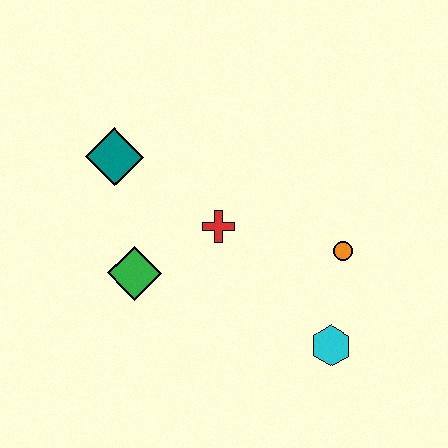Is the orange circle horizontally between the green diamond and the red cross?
No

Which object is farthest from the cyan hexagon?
The teal diamond is farthest from the cyan hexagon.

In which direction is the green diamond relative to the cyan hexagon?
The green diamond is to the left of the cyan hexagon.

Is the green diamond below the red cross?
Yes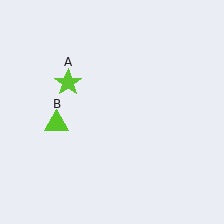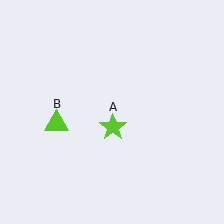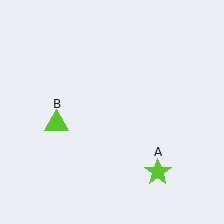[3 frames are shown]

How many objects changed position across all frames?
1 object changed position: lime star (object A).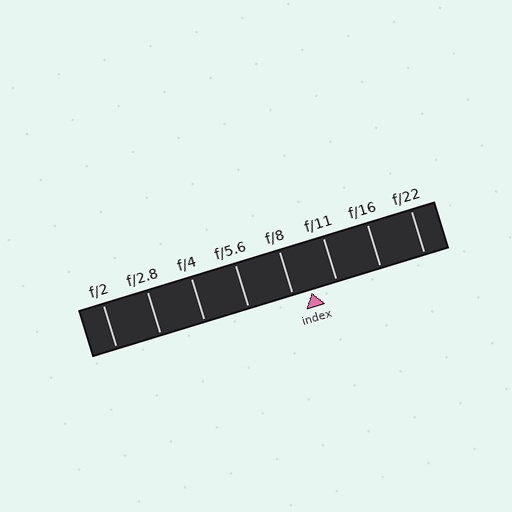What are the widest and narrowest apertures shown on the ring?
The widest aperture shown is f/2 and the narrowest is f/22.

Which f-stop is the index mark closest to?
The index mark is closest to f/8.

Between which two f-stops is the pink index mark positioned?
The index mark is between f/8 and f/11.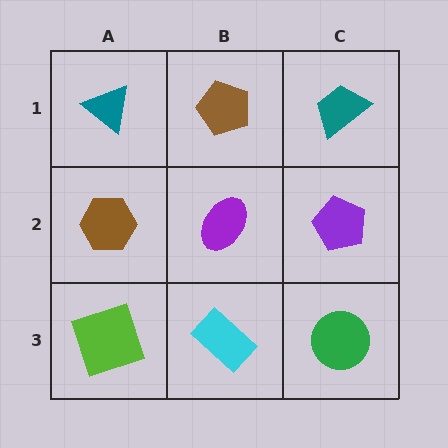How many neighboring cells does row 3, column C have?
2.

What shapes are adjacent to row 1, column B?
A purple ellipse (row 2, column B), a teal triangle (row 1, column A), a teal trapezoid (row 1, column C).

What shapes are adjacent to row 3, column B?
A purple ellipse (row 2, column B), a lime square (row 3, column A), a green circle (row 3, column C).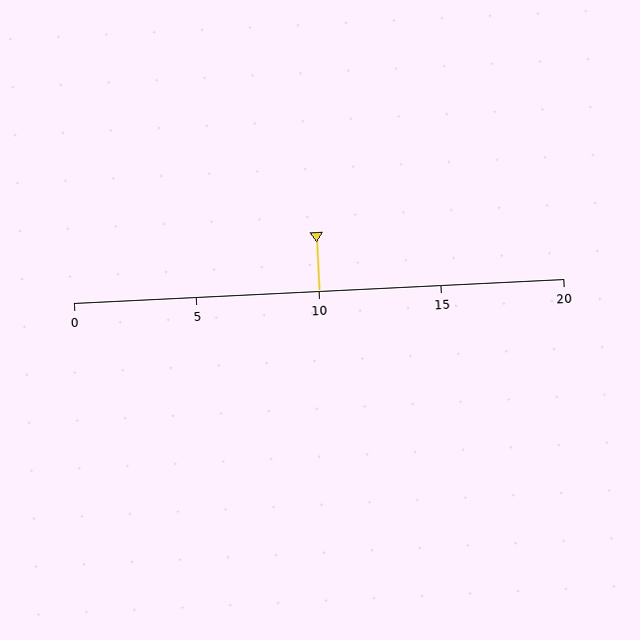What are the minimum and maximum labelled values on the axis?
The axis runs from 0 to 20.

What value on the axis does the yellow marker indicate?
The marker indicates approximately 10.